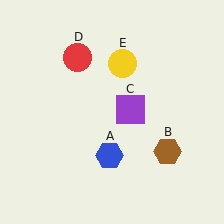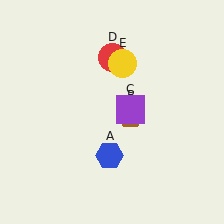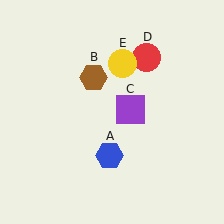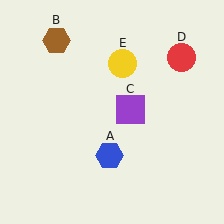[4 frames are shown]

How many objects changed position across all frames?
2 objects changed position: brown hexagon (object B), red circle (object D).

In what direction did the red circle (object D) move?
The red circle (object D) moved right.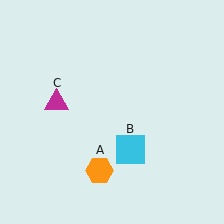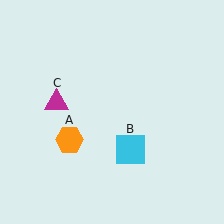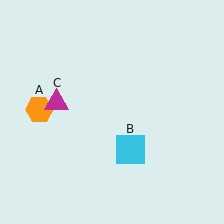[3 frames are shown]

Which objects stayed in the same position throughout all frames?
Cyan square (object B) and magenta triangle (object C) remained stationary.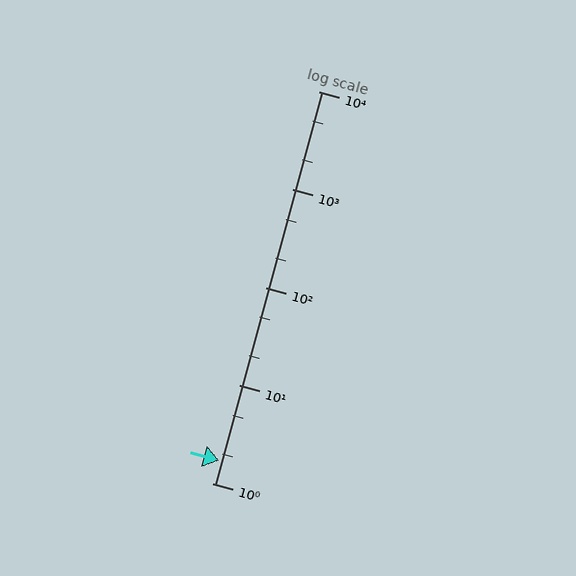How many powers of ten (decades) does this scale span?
The scale spans 4 decades, from 1 to 10000.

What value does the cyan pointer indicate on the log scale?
The pointer indicates approximately 1.7.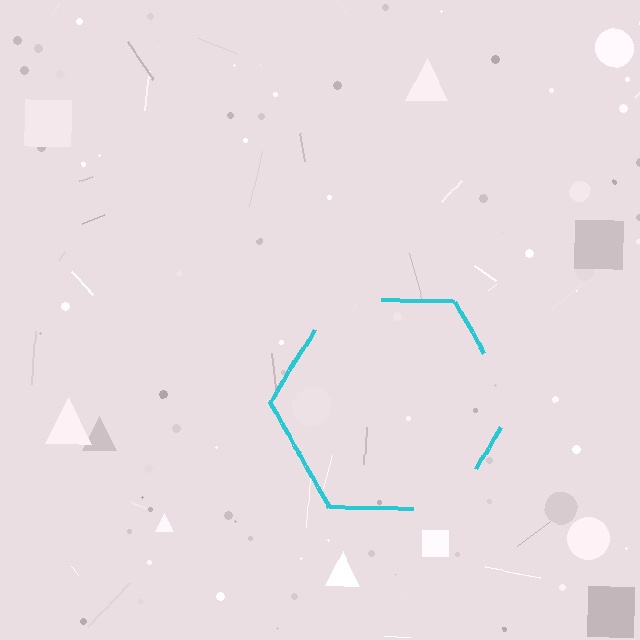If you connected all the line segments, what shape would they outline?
They would outline a hexagon.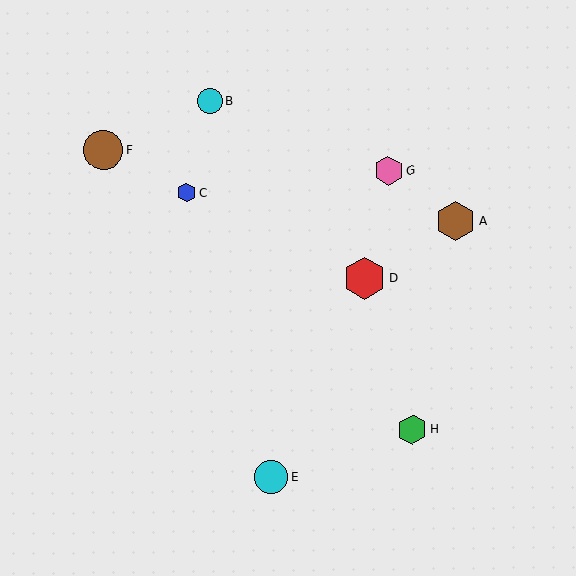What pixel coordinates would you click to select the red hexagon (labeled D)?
Click at (364, 278) to select the red hexagon D.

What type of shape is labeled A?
Shape A is a brown hexagon.